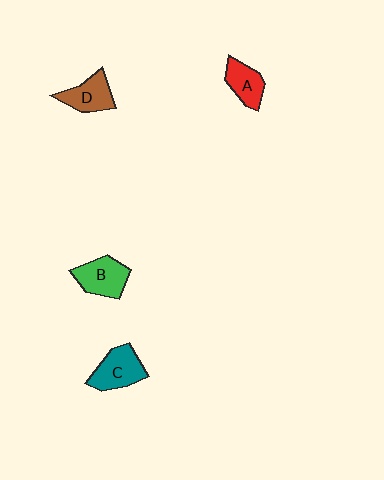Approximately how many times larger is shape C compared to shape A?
Approximately 1.3 times.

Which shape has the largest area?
Shape C (teal).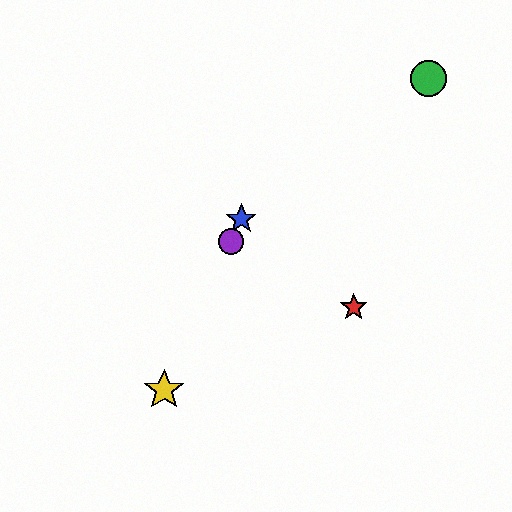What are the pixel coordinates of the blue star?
The blue star is at (241, 219).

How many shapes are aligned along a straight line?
3 shapes (the blue star, the yellow star, the purple circle) are aligned along a straight line.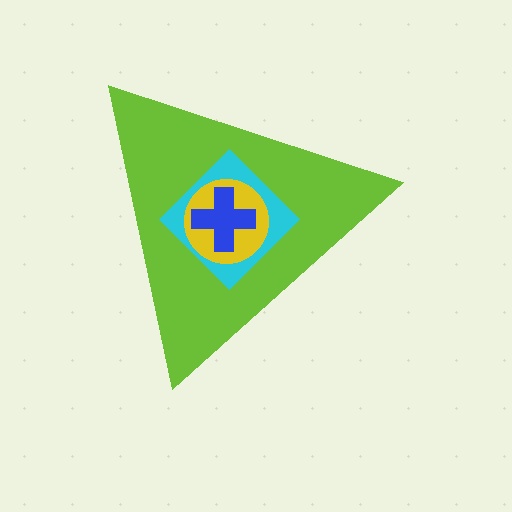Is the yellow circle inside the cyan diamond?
Yes.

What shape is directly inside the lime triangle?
The cyan diamond.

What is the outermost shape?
The lime triangle.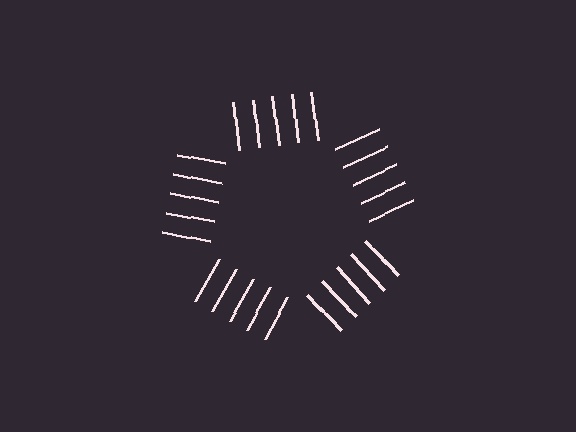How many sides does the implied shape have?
5 sides — the line-ends trace a pentagon.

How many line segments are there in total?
25 — 5 along each of the 5 edges.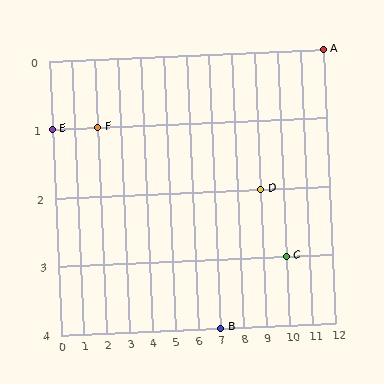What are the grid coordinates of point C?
Point C is at grid coordinates (10, 3).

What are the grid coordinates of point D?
Point D is at grid coordinates (9, 2).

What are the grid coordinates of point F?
Point F is at grid coordinates (2, 1).